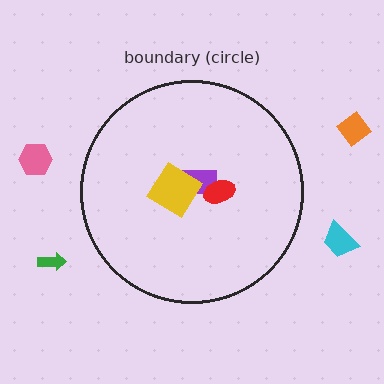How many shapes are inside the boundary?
3 inside, 4 outside.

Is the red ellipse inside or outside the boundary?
Inside.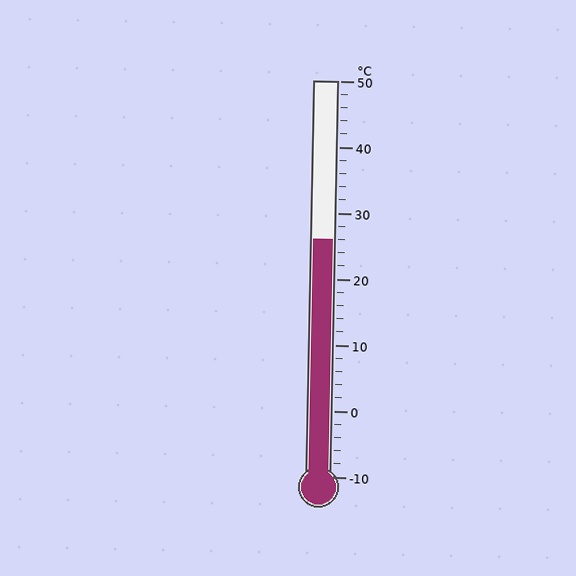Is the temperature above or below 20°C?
The temperature is above 20°C.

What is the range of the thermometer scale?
The thermometer scale ranges from -10°C to 50°C.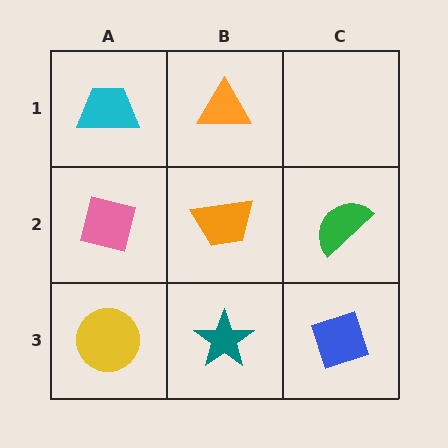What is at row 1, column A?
A cyan trapezoid.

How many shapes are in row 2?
3 shapes.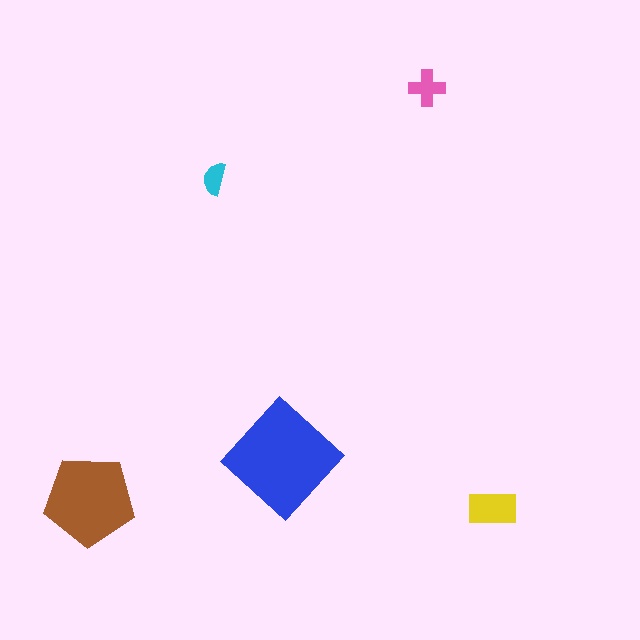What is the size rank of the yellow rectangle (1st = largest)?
3rd.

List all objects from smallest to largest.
The cyan semicircle, the pink cross, the yellow rectangle, the brown pentagon, the blue diamond.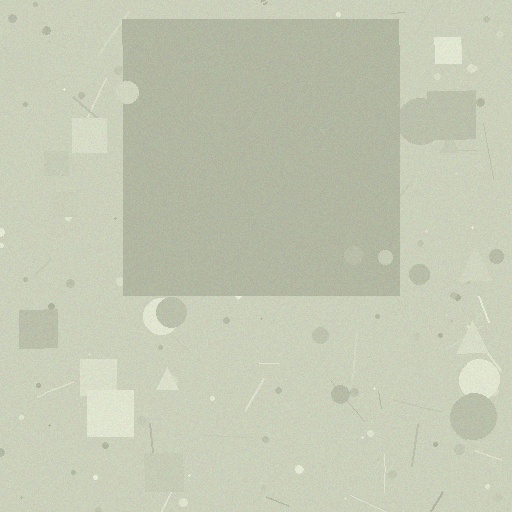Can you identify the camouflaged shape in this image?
The camouflaged shape is a square.